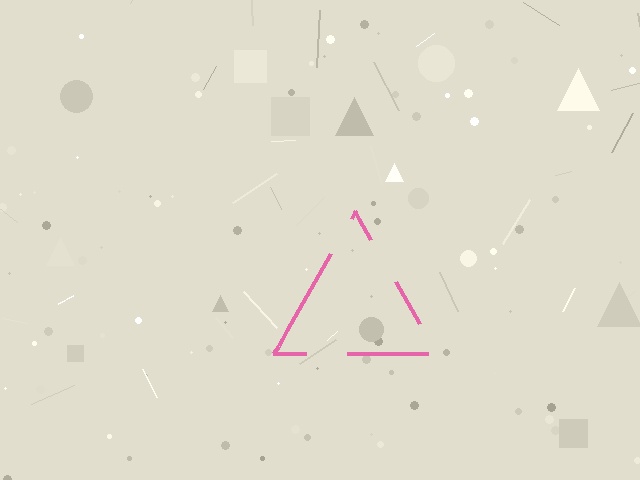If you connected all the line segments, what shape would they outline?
They would outline a triangle.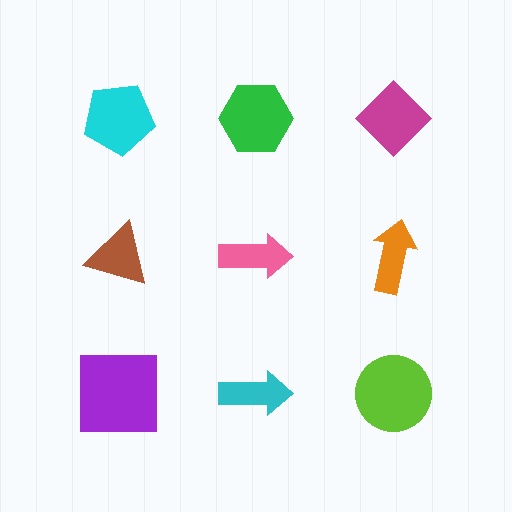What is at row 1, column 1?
A cyan pentagon.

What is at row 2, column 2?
A pink arrow.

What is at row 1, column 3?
A magenta diamond.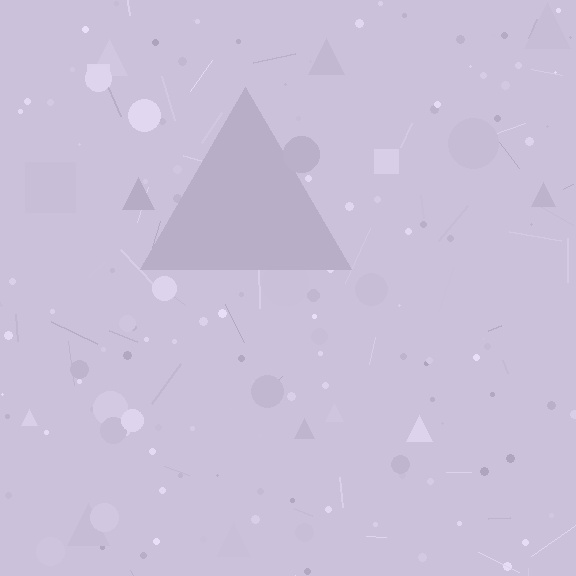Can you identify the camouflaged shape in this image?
The camouflaged shape is a triangle.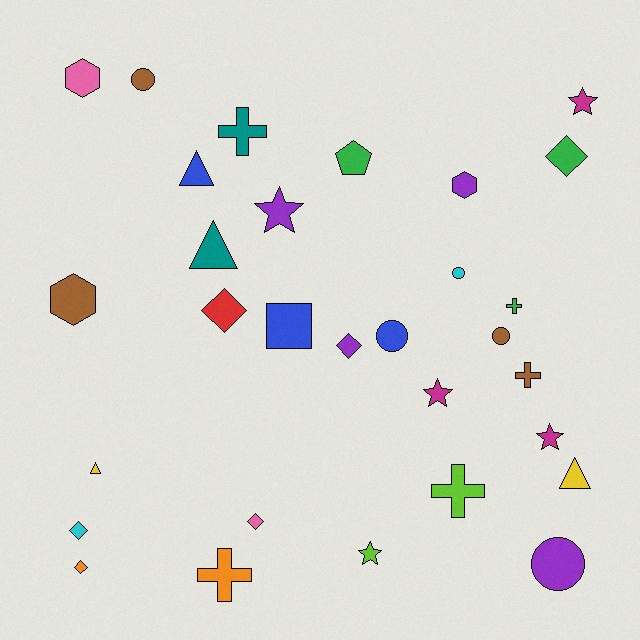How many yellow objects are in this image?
There are 2 yellow objects.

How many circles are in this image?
There are 5 circles.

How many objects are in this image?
There are 30 objects.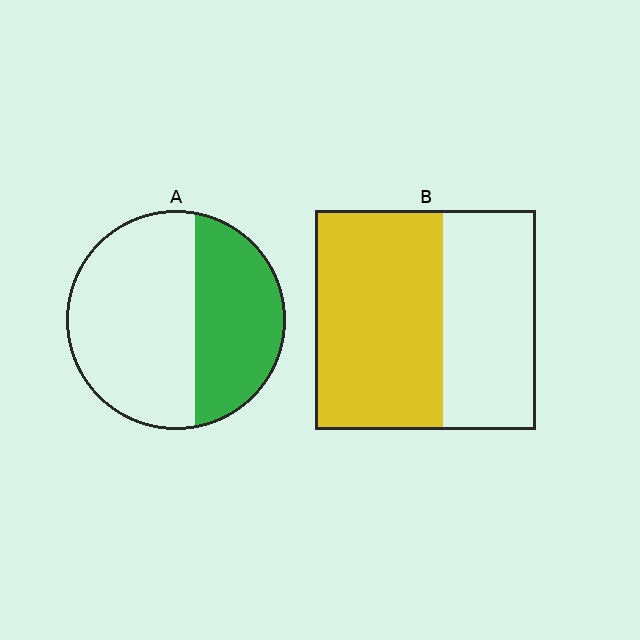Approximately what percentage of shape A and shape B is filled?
A is approximately 40% and B is approximately 60%.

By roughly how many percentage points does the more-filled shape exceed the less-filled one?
By roughly 20 percentage points (B over A).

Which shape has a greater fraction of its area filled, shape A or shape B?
Shape B.